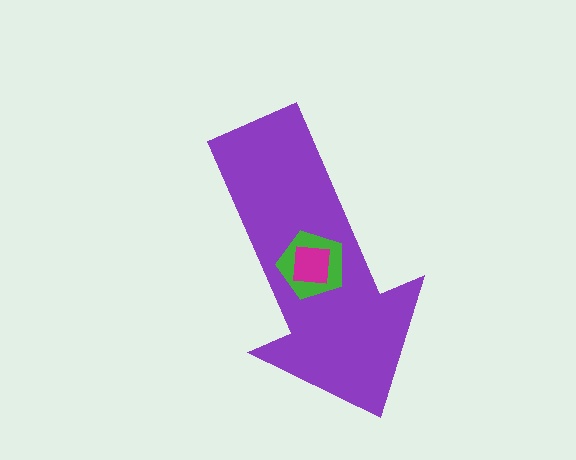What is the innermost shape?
The magenta square.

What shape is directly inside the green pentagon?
The magenta square.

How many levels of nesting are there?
3.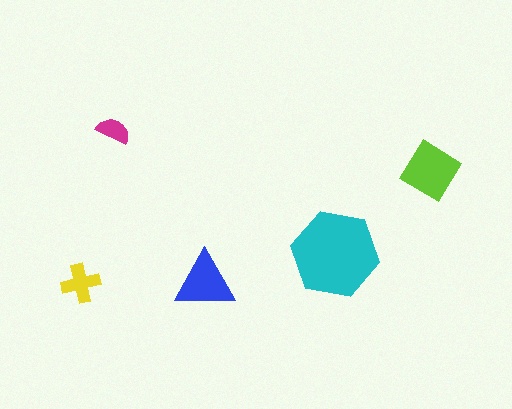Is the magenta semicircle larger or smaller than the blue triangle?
Smaller.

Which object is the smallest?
The magenta semicircle.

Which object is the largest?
The cyan hexagon.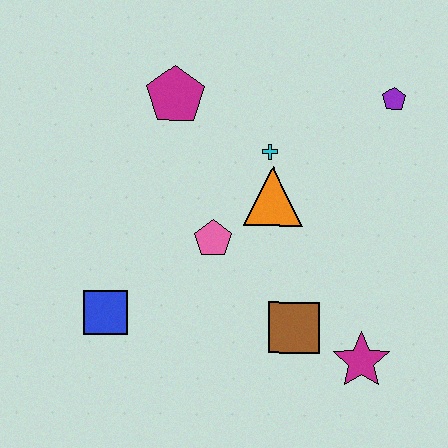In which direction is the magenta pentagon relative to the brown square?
The magenta pentagon is above the brown square.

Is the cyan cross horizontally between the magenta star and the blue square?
Yes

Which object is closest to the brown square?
The magenta star is closest to the brown square.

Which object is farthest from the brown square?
The magenta pentagon is farthest from the brown square.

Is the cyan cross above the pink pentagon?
Yes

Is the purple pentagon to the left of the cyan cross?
No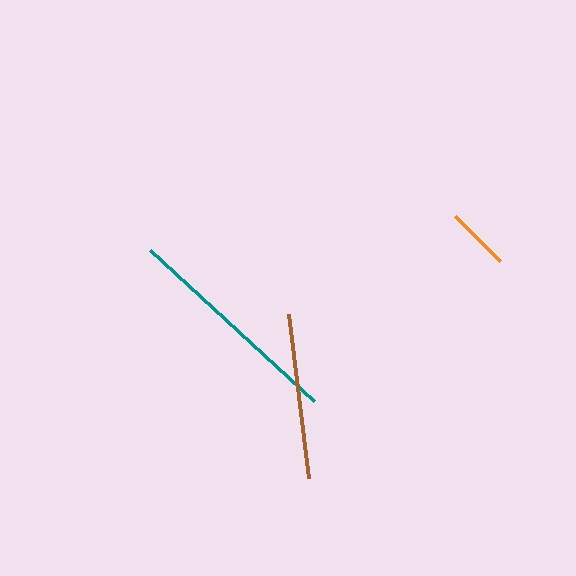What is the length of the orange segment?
The orange segment is approximately 64 pixels long.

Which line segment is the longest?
The teal line is the longest at approximately 224 pixels.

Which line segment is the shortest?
The orange line is the shortest at approximately 64 pixels.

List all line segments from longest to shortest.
From longest to shortest: teal, brown, orange.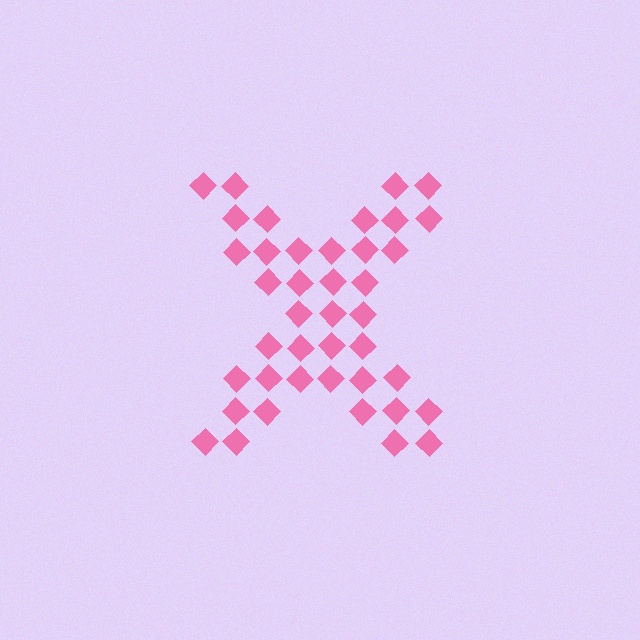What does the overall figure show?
The overall figure shows the letter X.